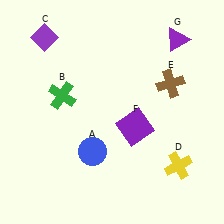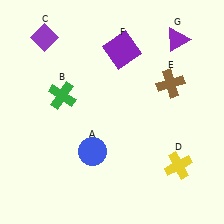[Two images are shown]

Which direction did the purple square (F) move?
The purple square (F) moved up.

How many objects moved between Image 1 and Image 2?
1 object moved between the two images.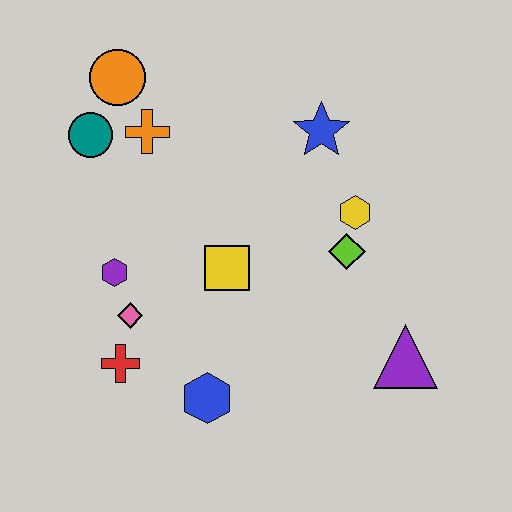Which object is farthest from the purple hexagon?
The purple triangle is farthest from the purple hexagon.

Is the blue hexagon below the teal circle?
Yes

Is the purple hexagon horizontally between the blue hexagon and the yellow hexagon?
No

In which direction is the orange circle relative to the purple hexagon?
The orange circle is above the purple hexagon.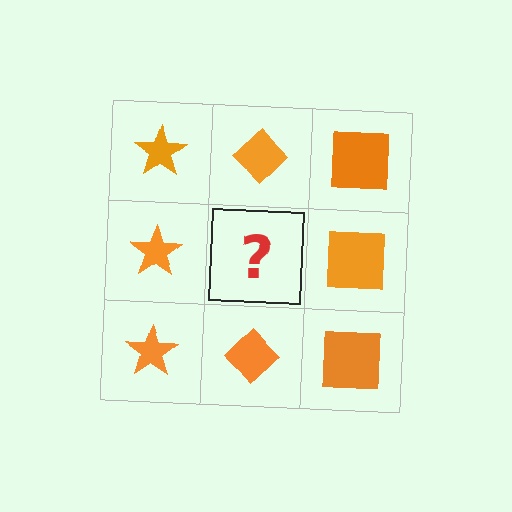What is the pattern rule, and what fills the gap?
The rule is that each column has a consistent shape. The gap should be filled with an orange diamond.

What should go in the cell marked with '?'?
The missing cell should contain an orange diamond.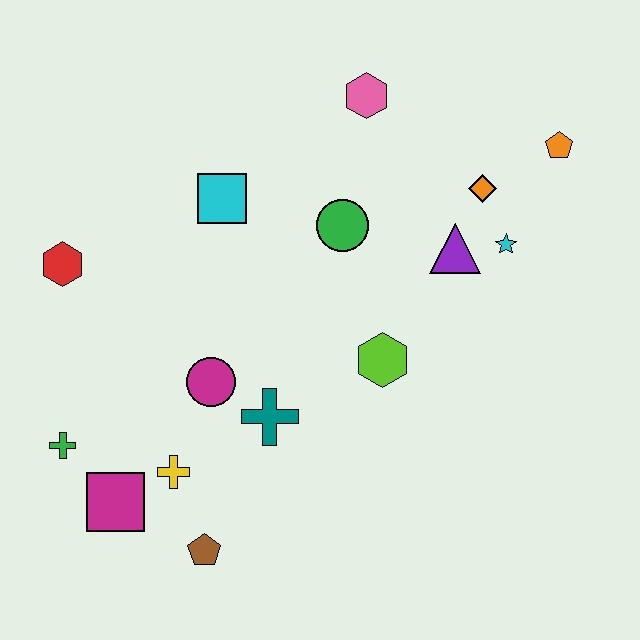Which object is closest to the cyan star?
The purple triangle is closest to the cyan star.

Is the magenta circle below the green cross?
No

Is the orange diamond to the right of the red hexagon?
Yes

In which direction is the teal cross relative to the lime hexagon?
The teal cross is to the left of the lime hexagon.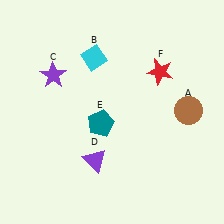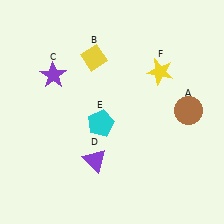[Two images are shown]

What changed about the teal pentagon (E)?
In Image 1, E is teal. In Image 2, it changed to cyan.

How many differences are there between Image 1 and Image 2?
There are 3 differences between the two images.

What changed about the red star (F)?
In Image 1, F is red. In Image 2, it changed to yellow.